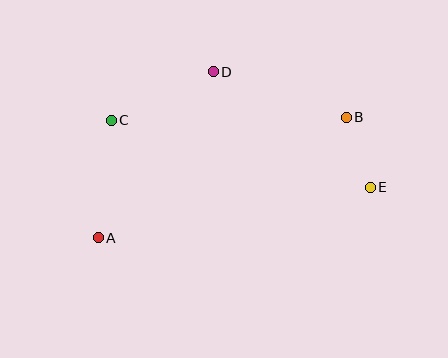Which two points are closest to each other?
Points B and E are closest to each other.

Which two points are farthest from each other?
Points A and E are farthest from each other.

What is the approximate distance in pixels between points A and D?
The distance between A and D is approximately 202 pixels.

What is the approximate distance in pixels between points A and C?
The distance between A and C is approximately 118 pixels.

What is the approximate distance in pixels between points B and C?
The distance between B and C is approximately 235 pixels.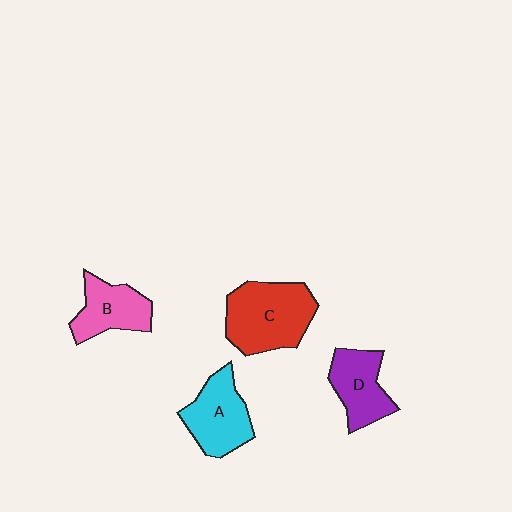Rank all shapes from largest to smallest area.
From largest to smallest: C (red), A (cyan), D (purple), B (pink).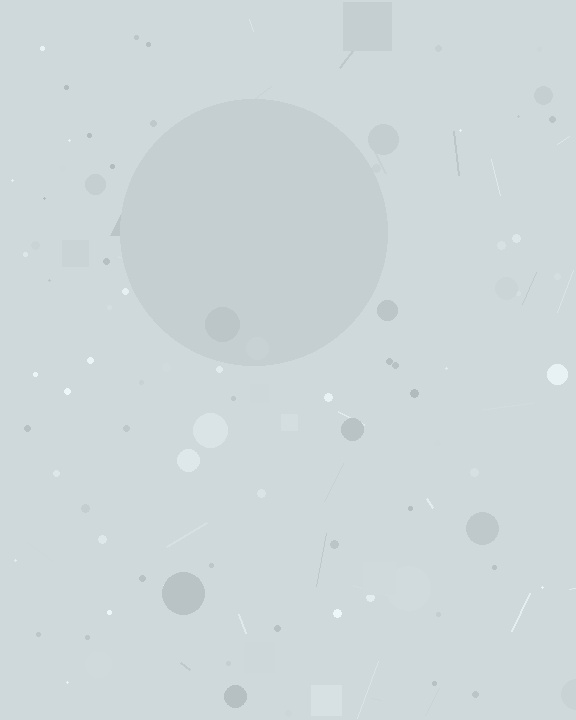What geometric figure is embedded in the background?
A circle is embedded in the background.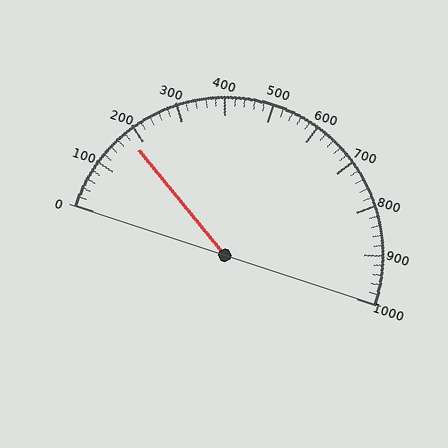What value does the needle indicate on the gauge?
The needle indicates approximately 180.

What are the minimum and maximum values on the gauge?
The gauge ranges from 0 to 1000.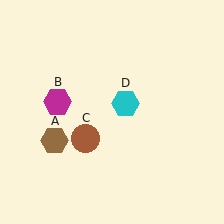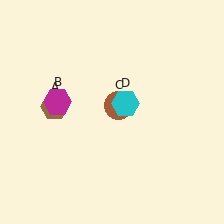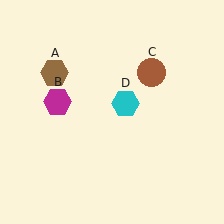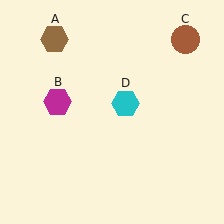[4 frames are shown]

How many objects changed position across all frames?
2 objects changed position: brown hexagon (object A), brown circle (object C).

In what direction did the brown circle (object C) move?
The brown circle (object C) moved up and to the right.